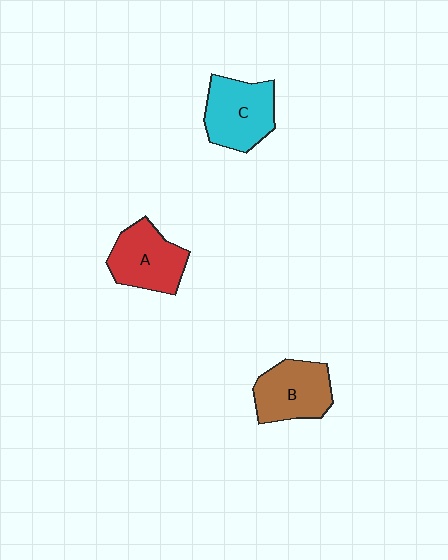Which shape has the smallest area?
Shape A (red).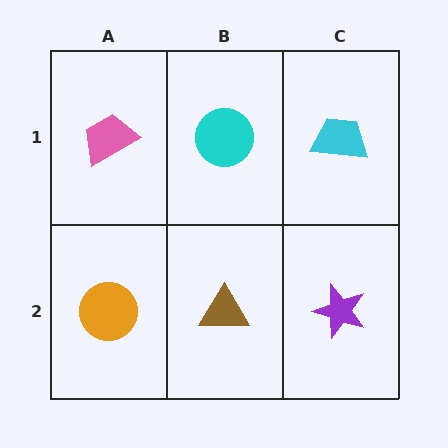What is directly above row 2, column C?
A cyan trapezoid.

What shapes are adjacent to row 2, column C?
A cyan trapezoid (row 1, column C), a brown triangle (row 2, column B).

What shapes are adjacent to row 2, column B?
A cyan circle (row 1, column B), an orange circle (row 2, column A), a purple star (row 2, column C).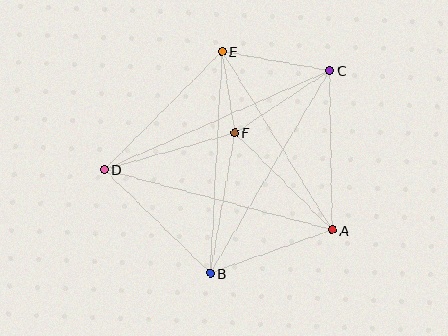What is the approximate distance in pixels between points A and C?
The distance between A and C is approximately 160 pixels.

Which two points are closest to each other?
Points E and F are closest to each other.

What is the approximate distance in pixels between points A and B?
The distance between A and B is approximately 130 pixels.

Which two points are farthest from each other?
Points C and D are farthest from each other.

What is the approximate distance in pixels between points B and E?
The distance between B and E is approximately 222 pixels.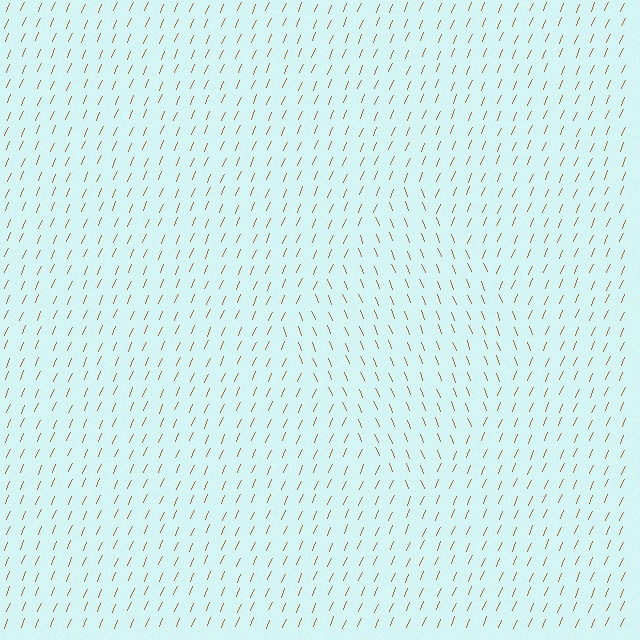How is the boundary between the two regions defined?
The boundary is defined purely by a change in line orientation (approximately 45 degrees difference). All lines are the same color and thickness.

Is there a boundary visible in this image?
Yes, there is a texture boundary formed by a change in line orientation.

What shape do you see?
I see a diamond.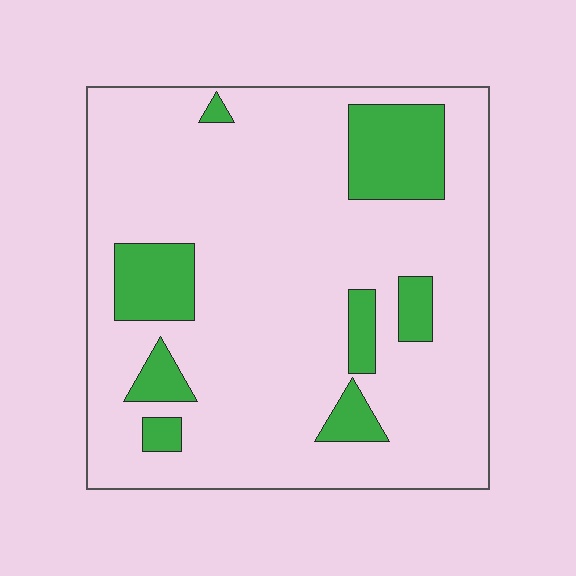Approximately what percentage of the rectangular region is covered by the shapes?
Approximately 15%.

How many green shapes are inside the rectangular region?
8.